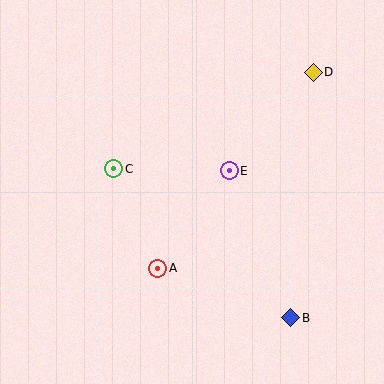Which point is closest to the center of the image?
Point E at (229, 171) is closest to the center.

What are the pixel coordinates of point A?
Point A is at (158, 268).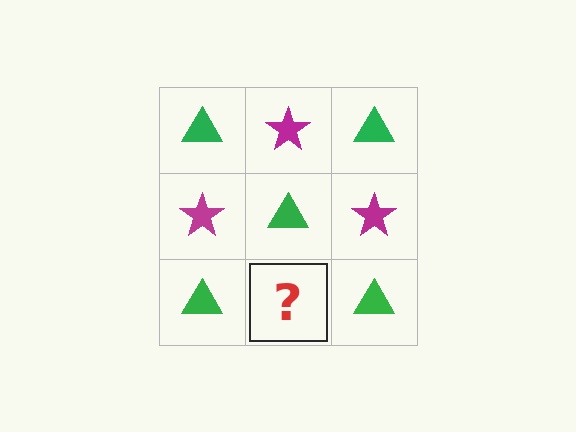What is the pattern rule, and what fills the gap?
The rule is that it alternates green triangle and magenta star in a checkerboard pattern. The gap should be filled with a magenta star.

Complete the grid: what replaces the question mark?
The question mark should be replaced with a magenta star.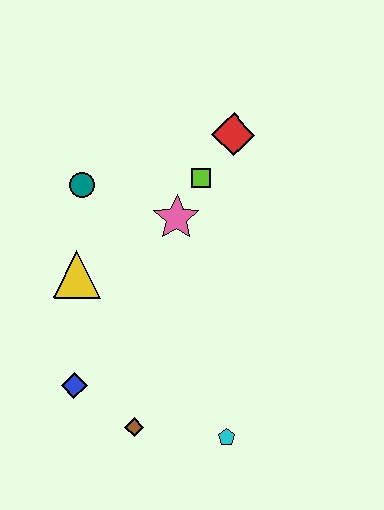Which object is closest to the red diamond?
The lime square is closest to the red diamond.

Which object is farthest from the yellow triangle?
The cyan pentagon is farthest from the yellow triangle.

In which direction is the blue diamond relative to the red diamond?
The blue diamond is below the red diamond.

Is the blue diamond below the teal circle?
Yes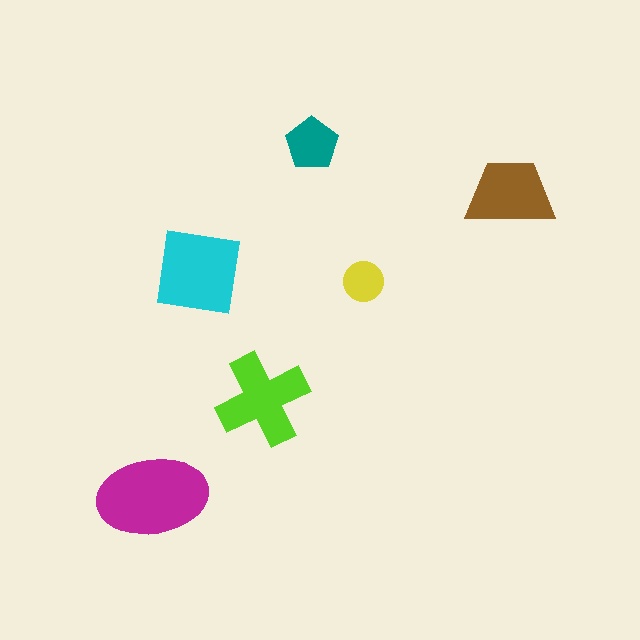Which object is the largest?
The magenta ellipse.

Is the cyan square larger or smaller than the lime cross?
Larger.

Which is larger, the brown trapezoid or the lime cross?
The lime cross.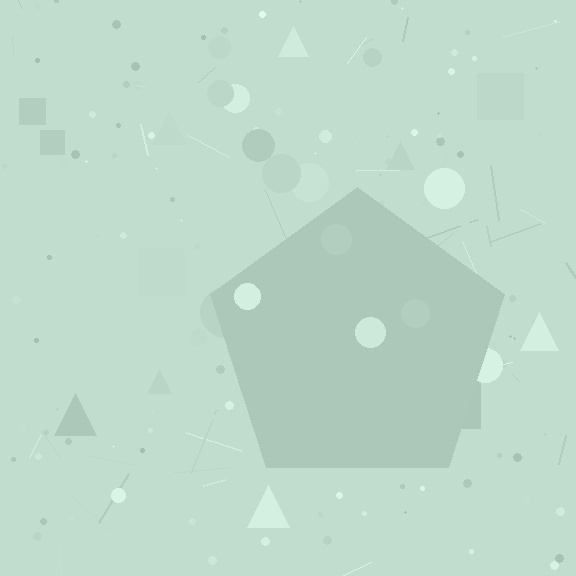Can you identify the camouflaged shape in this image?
The camouflaged shape is a pentagon.